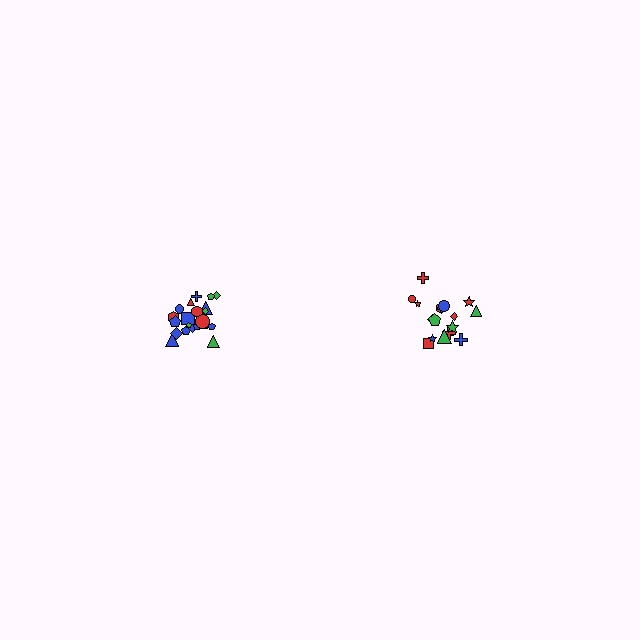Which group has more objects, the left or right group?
The left group.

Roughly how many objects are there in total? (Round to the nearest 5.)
Roughly 40 objects in total.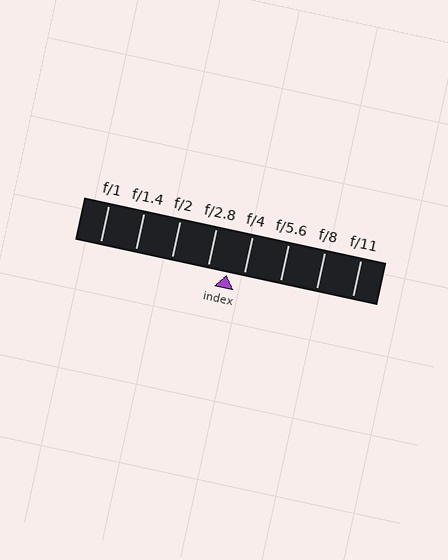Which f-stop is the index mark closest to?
The index mark is closest to f/4.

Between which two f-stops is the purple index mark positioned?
The index mark is between f/2.8 and f/4.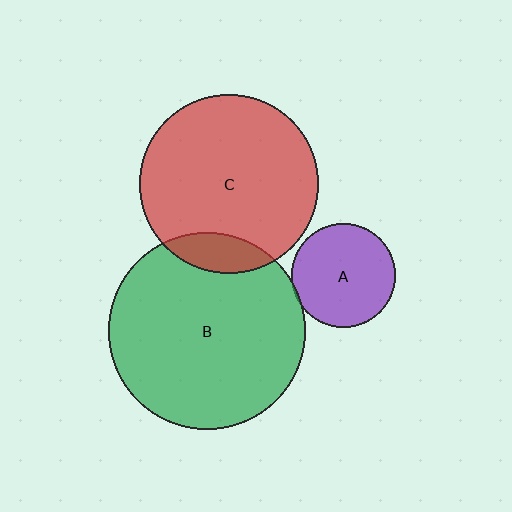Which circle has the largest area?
Circle B (green).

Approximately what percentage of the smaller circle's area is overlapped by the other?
Approximately 5%.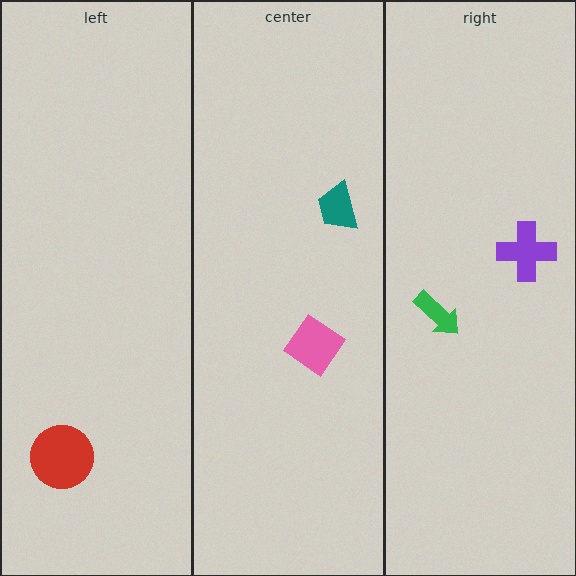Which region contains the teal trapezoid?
The center region.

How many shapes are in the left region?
1.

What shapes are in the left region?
The red circle.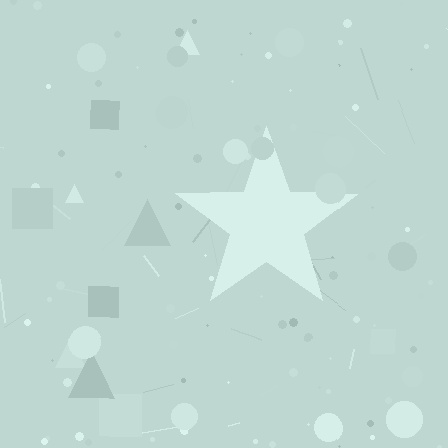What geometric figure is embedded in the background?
A star is embedded in the background.